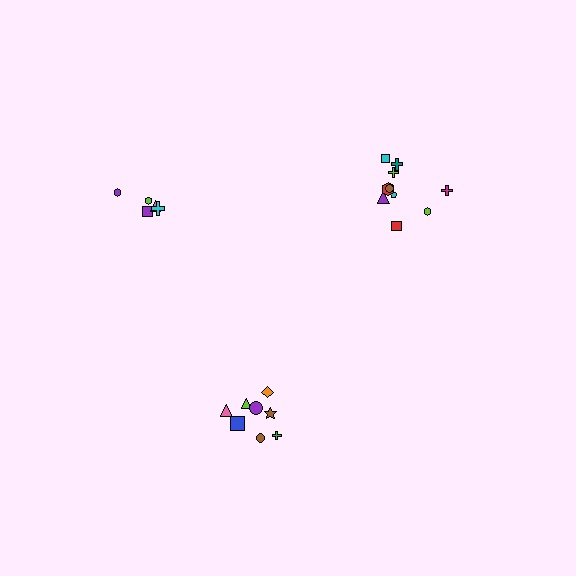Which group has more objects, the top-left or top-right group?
The top-right group.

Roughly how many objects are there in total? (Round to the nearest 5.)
Roughly 25 objects in total.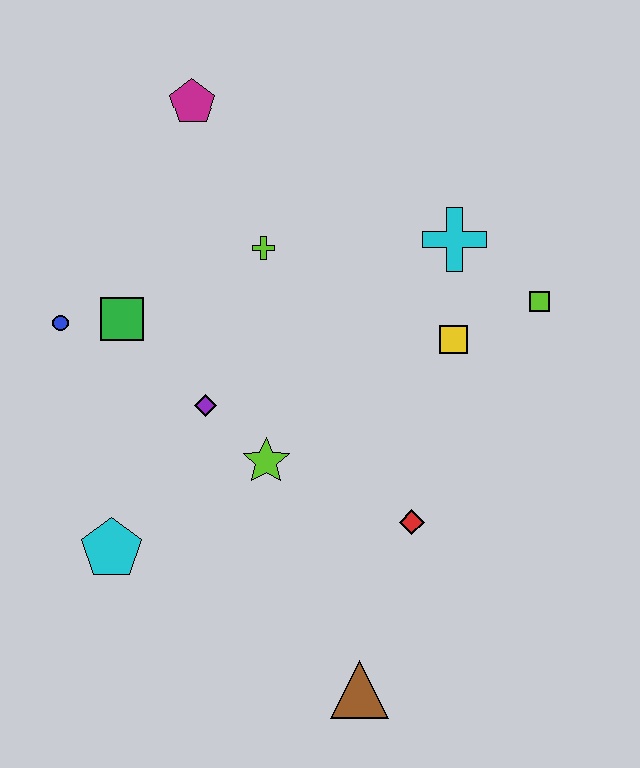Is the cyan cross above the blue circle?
Yes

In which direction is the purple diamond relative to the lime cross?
The purple diamond is below the lime cross.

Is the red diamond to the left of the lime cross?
No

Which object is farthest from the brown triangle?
The magenta pentagon is farthest from the brown triangle.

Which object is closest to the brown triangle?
The red diamond is closest to the brown triangle.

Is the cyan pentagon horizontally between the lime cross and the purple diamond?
No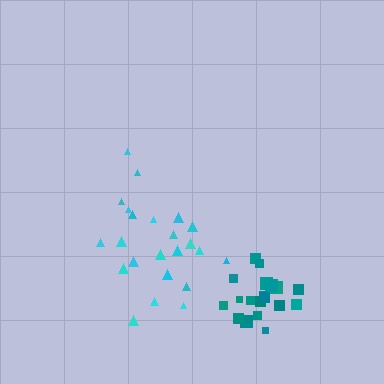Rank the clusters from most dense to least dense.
teal, cyan.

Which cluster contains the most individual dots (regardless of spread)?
Cyan (23).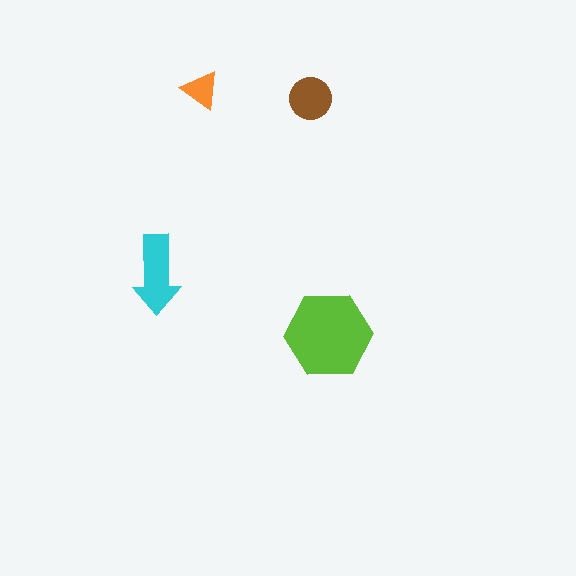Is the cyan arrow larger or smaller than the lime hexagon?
Smaller.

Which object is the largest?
The lime hexagon.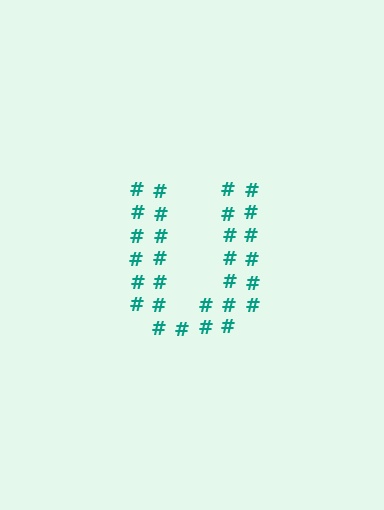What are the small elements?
The small elements are hash symbols.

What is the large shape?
The large shape is the letter U.